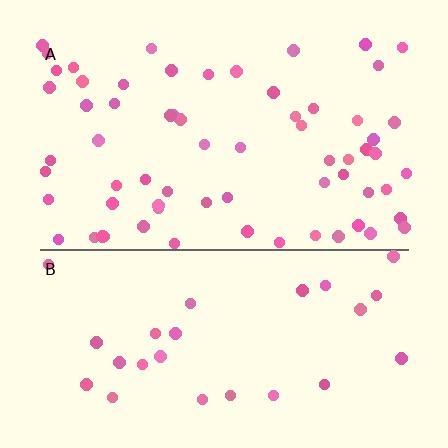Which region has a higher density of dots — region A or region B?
A (the top).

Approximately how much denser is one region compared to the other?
Approximately 2.4× — region A over region B.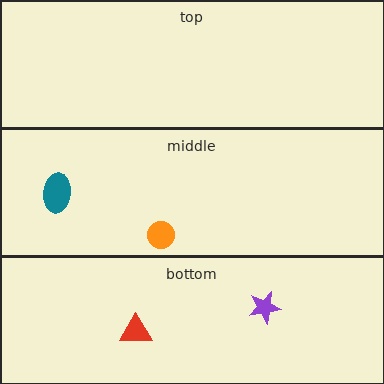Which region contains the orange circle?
The middle region.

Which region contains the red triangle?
The bottom region.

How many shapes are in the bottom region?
2.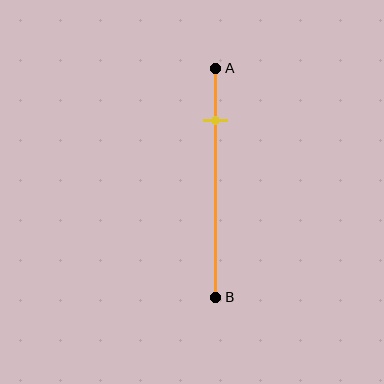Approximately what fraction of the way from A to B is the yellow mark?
The yellow mark is approximately 25% of the way from A to B.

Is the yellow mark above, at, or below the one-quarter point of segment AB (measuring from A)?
The yellow mark is approximately at the one-quarter point of segment AB.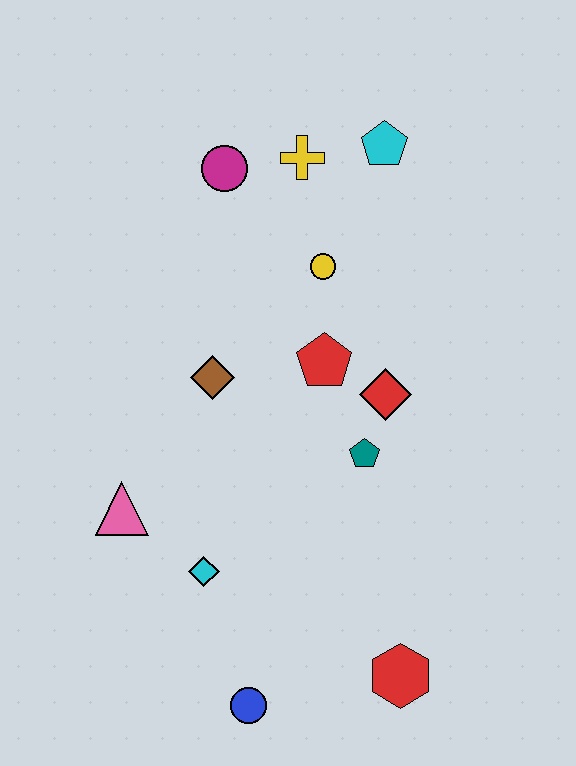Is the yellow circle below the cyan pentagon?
Yes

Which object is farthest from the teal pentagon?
The magenta circle is farthest from the teal pentagon.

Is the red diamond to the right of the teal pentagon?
Yes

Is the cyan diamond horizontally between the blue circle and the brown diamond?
No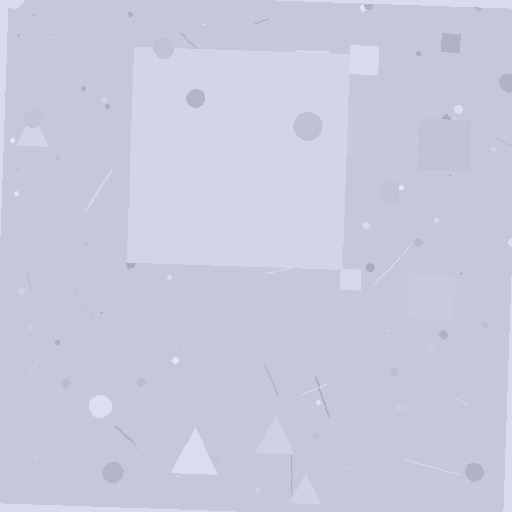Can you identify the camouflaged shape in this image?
The camouflaged shape is a square.